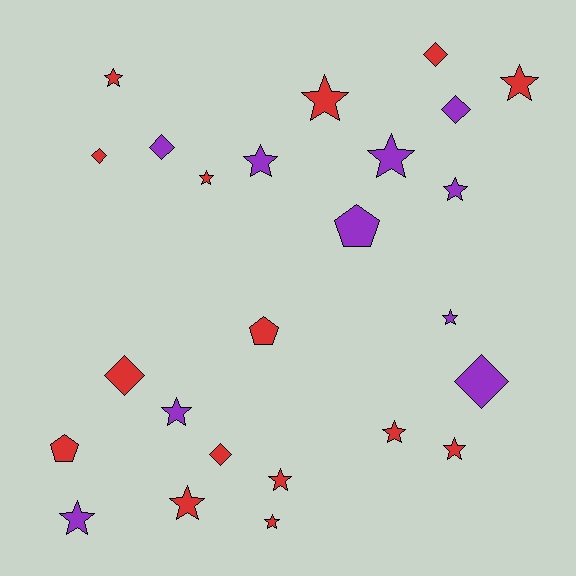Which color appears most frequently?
Red, with 15 objects.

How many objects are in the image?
There are 25 objects.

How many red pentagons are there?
There are 2 red pentagons.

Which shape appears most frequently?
Star, with 15 objects.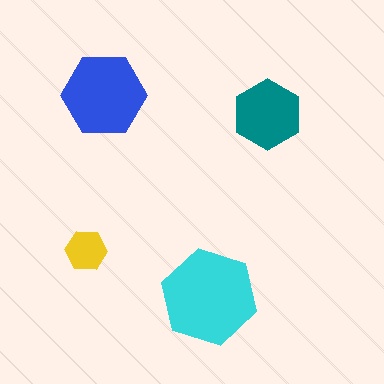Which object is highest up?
The blue hexagon is topmost.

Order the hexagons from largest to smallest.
the cyan one, the blue one, the teal one, the yellow one.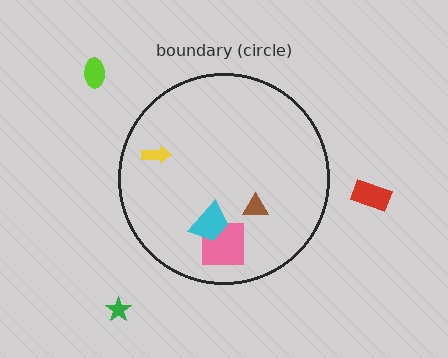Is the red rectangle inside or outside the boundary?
Outside.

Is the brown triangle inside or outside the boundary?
Inside.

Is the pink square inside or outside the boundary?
Inside.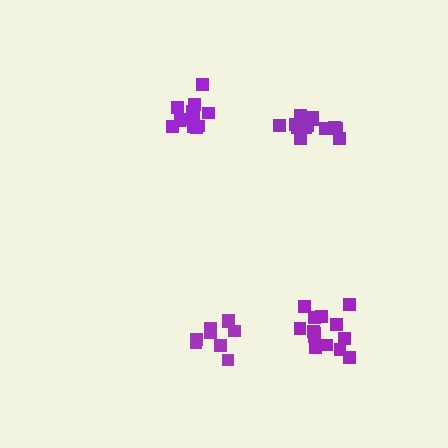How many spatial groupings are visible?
There are 4 spatial groupings.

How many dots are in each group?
Group 1: 9 dots, Group 2: 13 dots, Group 3: 14 dots, Group 4: 13 dots (49 total).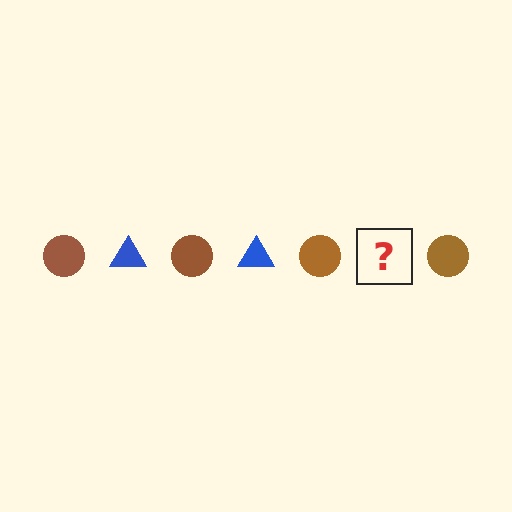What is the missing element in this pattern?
The missing element is a blue triangle.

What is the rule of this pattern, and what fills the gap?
The rule is that the pattern alternates between brown circle and blue triangle. The gap should be filled with a blue triangle.